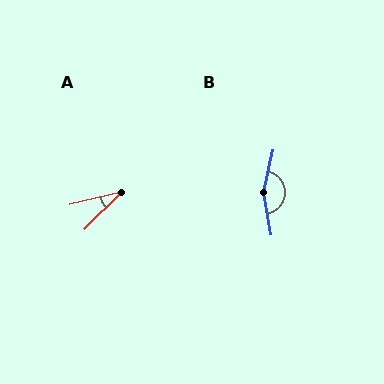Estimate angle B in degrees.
Approximately 157 degrees.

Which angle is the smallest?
A, at approximately 31 degrees.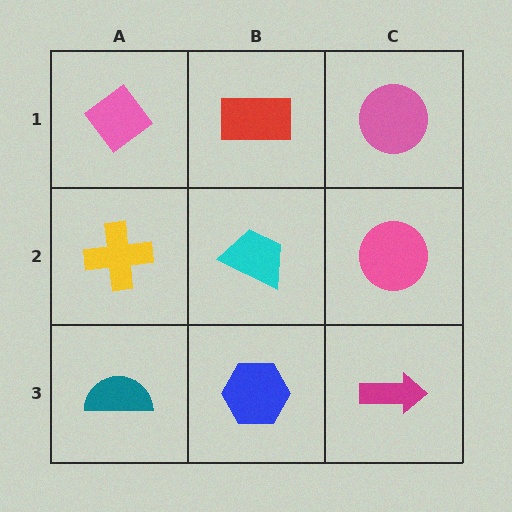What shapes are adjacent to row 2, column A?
A pink diamond (row 1, column A), a teal semicircle (row 3, column A), a cyan trapezoid (row 2, column B).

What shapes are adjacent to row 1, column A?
A yellow cross (row 2, column A), a red rectangle (row 1, column B).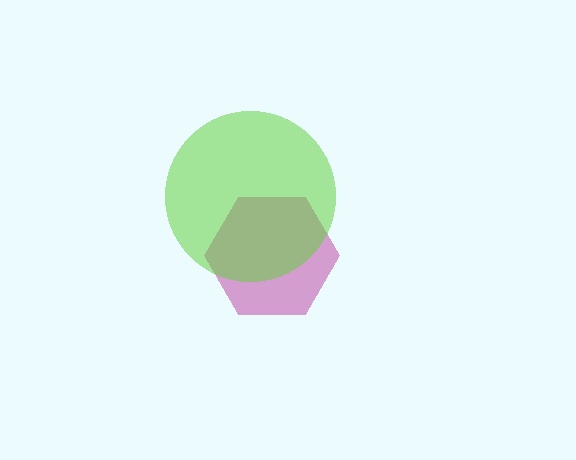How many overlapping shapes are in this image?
There are 2 overlapping shapes in the image.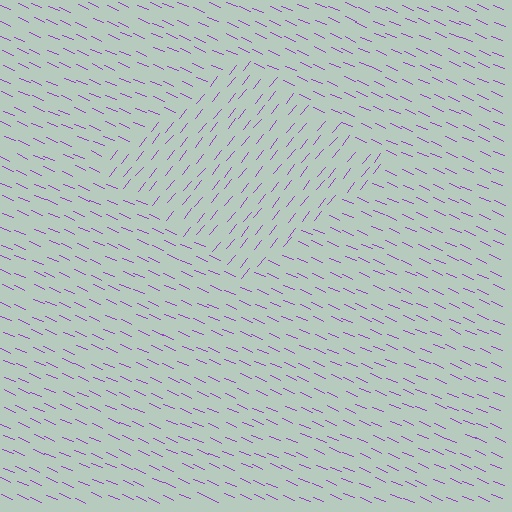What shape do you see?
I see a diamond.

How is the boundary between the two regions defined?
The boundary is defined purely by a change in line orientation (approximately 74 degrees difference). All lines are the same color and thickness.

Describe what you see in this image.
The image is filled with small purple line segments. A diamond region in the image has lines oriented differently from the surrounding lines, creating a visible texture boundary.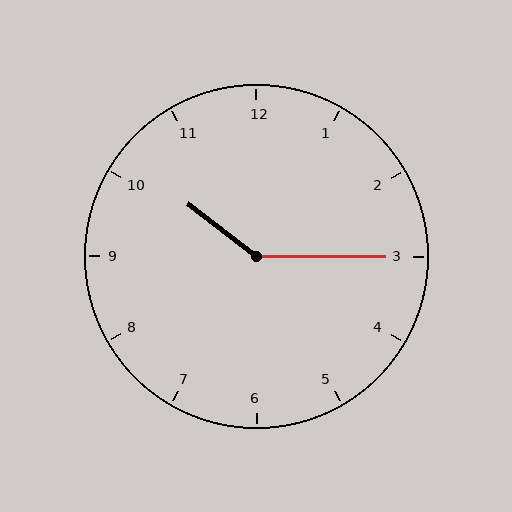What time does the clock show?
10:15.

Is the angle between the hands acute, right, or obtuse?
It is obtuse.